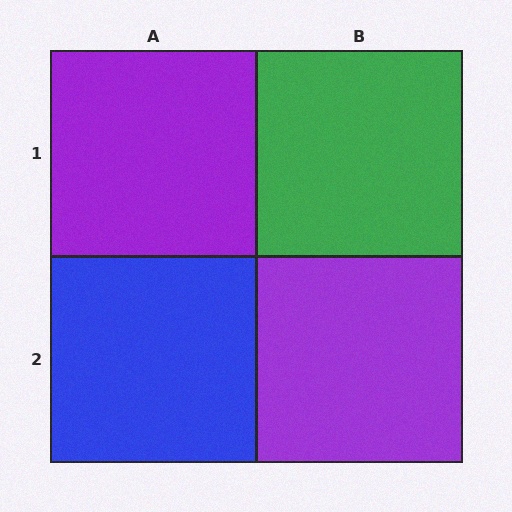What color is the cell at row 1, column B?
Green.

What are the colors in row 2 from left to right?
Blue, purple.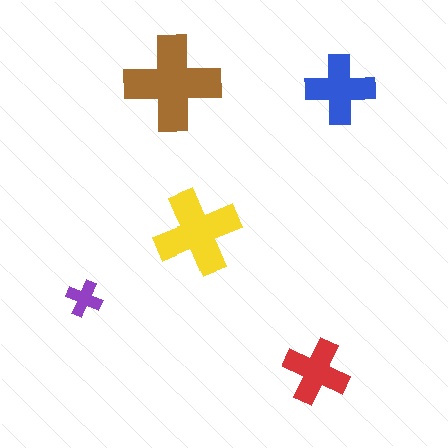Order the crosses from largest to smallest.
the brown one, the yellow one, the blue one, the red one, the purple one.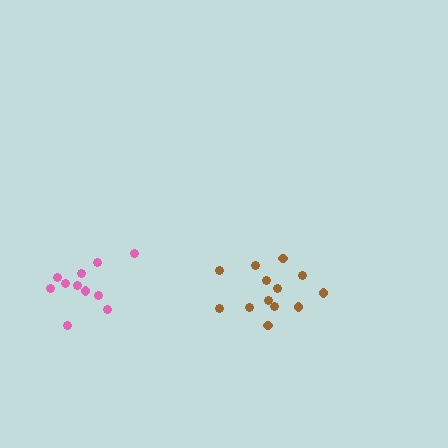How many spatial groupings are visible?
There are 2 spatial groupings.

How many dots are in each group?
Group 1: 13 dots, Group 2: 11 dots (24 total).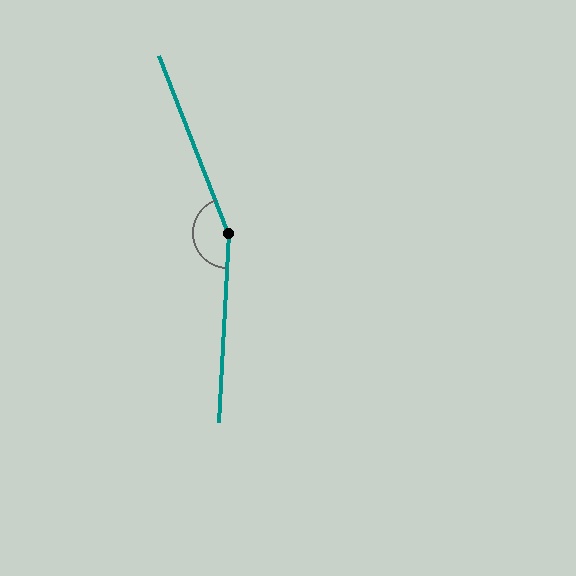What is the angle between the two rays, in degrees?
Approximately 156 degrees.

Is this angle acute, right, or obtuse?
It is obtuse.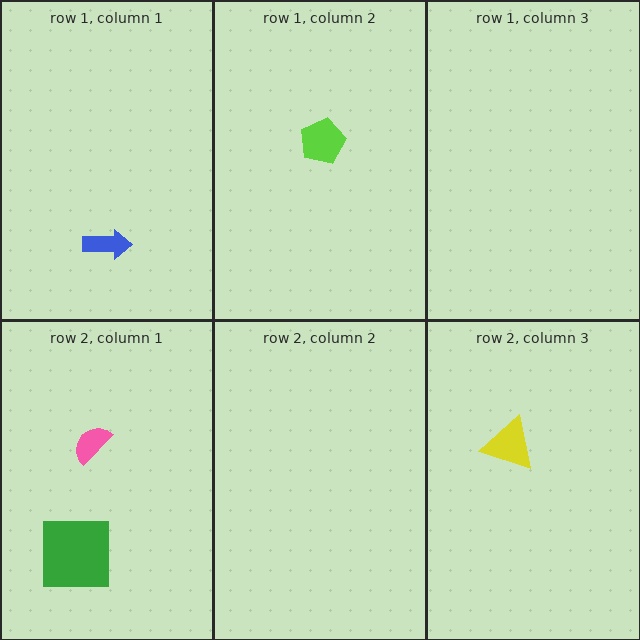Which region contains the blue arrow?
The row 1, column 1 region.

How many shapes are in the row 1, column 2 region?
1.